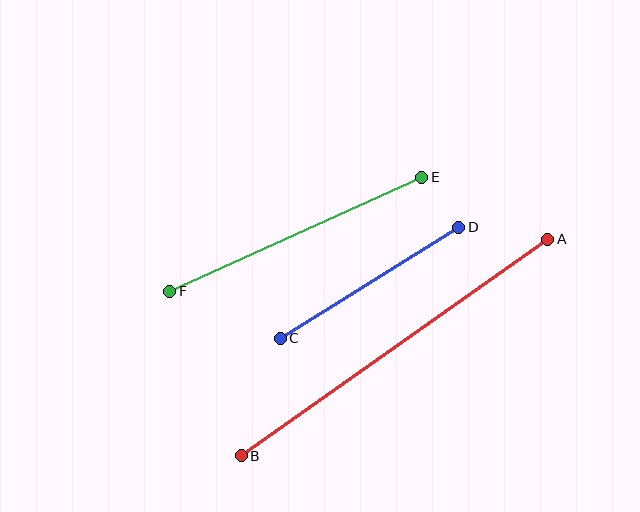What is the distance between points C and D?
The distance is approximately 210 pixels.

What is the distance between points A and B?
The distance is approximately 375 pixels.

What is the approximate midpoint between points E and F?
The midpoint is at approximately (296, 234) pixels.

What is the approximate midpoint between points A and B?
The midpoint is at approximately (394, 347) pixels.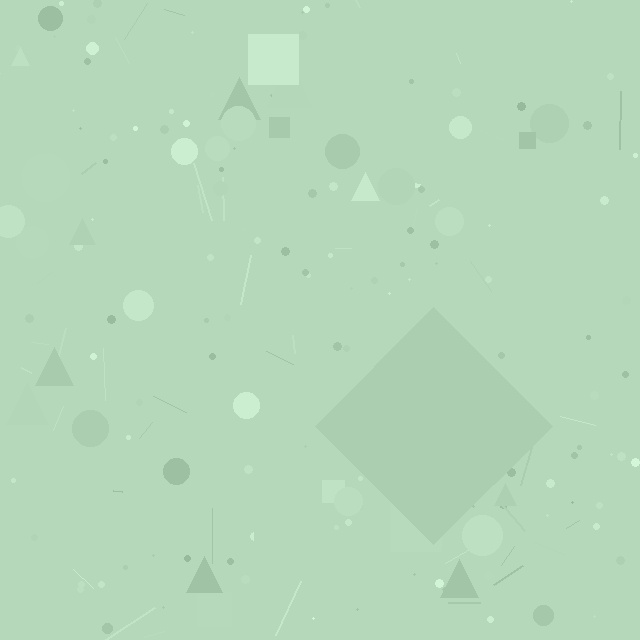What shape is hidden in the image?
A diamond is hidden in the image.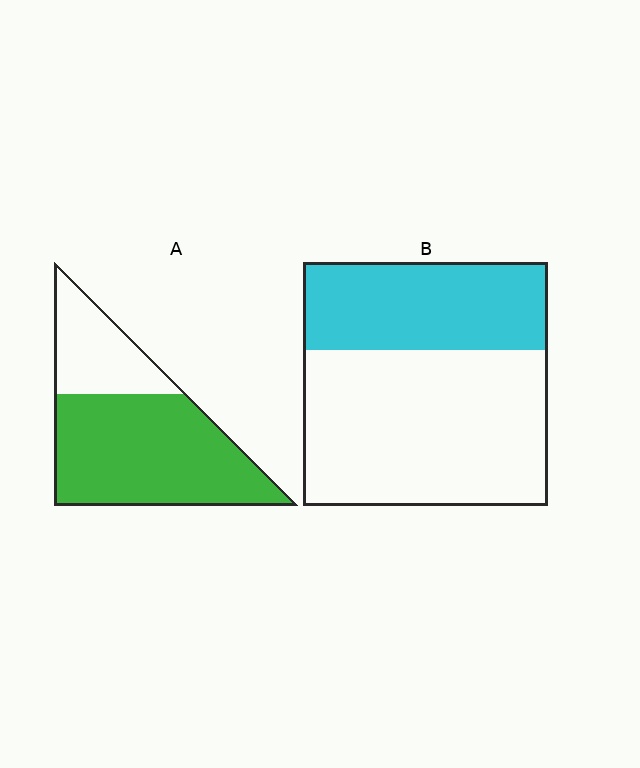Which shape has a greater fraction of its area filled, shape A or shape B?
Shape A.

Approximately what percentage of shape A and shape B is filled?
A is approximately 70% and B is approximately 35%.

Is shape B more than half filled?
No.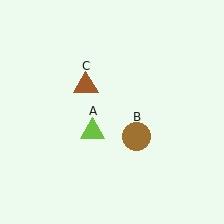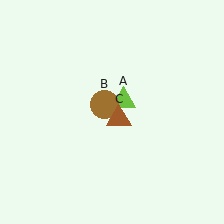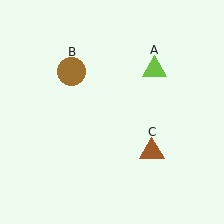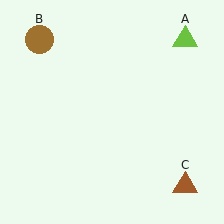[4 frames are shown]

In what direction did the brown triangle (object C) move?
The brown triangle (object C) moved down and to the right.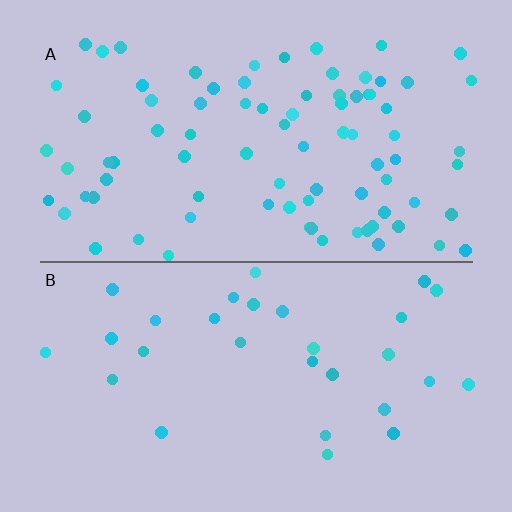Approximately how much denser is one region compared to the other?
Approximately 2.9× — region A over region B.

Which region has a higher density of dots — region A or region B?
A (the top).